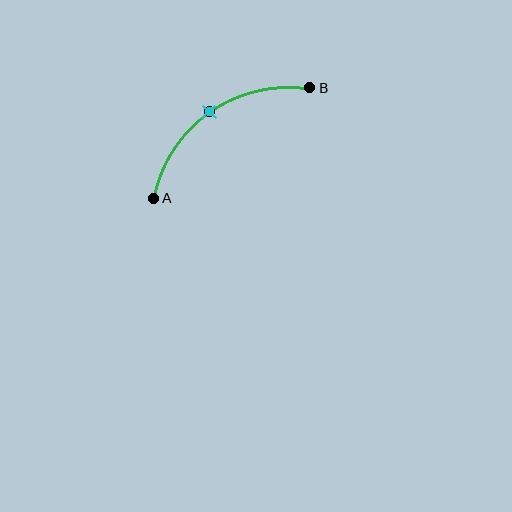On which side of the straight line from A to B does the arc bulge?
The arc bulges above and to the left of the straight line connecting A and B.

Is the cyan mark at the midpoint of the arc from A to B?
Yes. The cyan mark lies on the arc at equal arc-length from both A and B — it is the arc midpoint.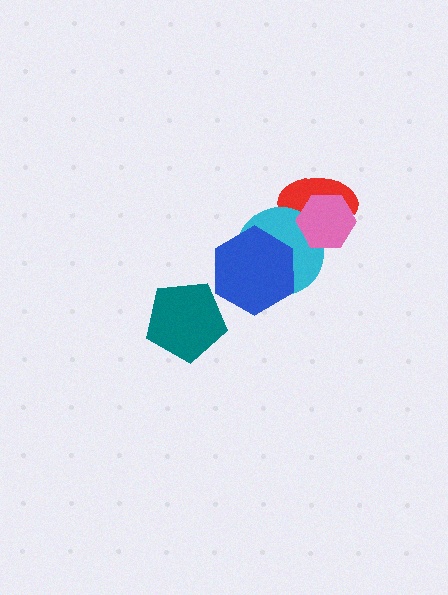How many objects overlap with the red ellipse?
2 objects overlap with the red ellipse.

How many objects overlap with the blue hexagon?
1 object overlaps with the blue hexagon.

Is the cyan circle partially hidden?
Yes, it is partially covered by another shape.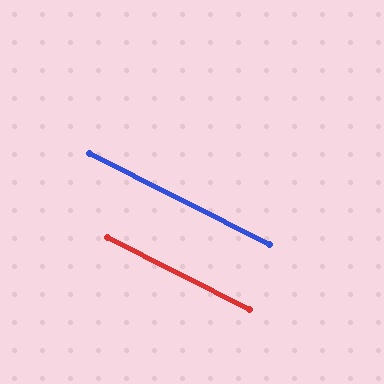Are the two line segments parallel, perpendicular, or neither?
Parallel — their directions differ by only 0.4°.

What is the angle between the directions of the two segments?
Approximately 0 degrees.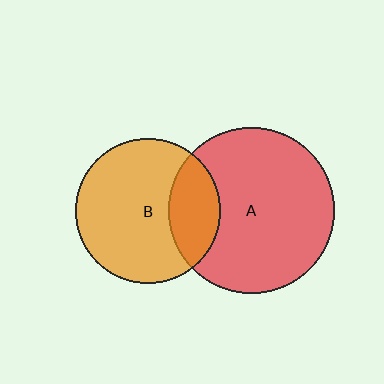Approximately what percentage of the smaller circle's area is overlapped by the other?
Approximately 25%.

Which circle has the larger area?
Circle A (red).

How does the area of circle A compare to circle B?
Approximately 1.3 times.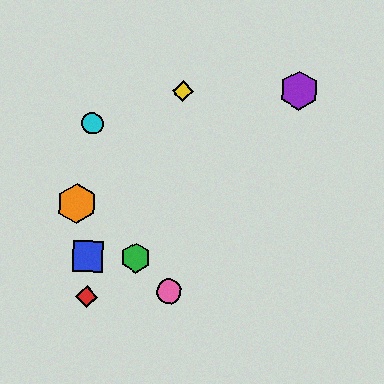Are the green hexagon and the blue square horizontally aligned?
Yes, both are at y≈258.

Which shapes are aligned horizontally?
The blue square, the green hexagon are aligned horizontally.